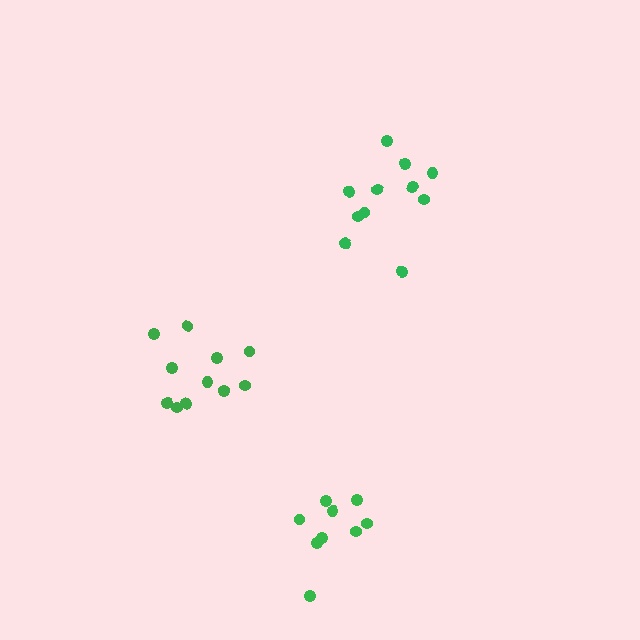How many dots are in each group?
Group 1: 9 dots, Group 2: 11 dots, Group 3: 12 dots (32 total).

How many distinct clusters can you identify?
There are 3 distinct clusters.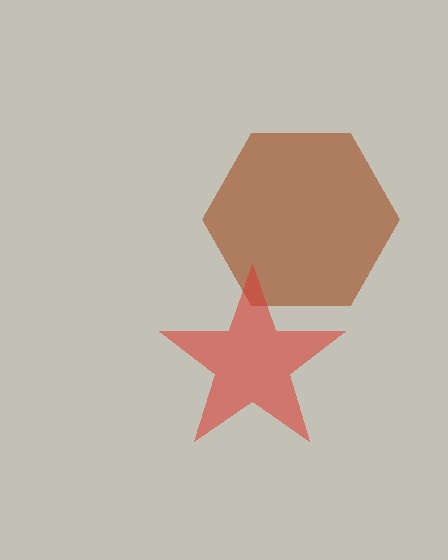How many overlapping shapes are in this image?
There are 2 overlapping shapes in the image.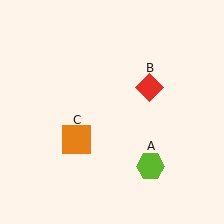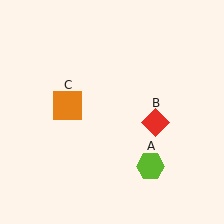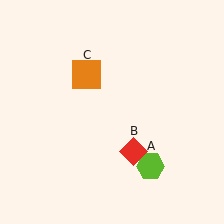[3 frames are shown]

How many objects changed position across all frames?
2 objects changed position: red diamond (object B), orange square (object C).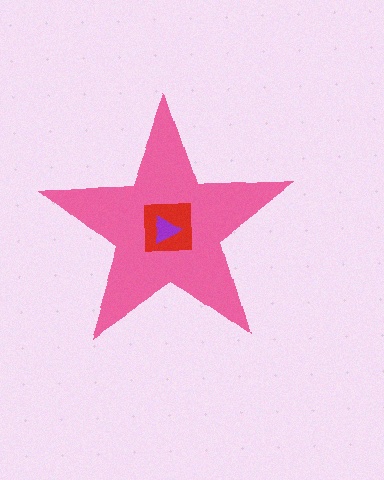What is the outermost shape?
The pink star.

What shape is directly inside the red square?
The purple triangle.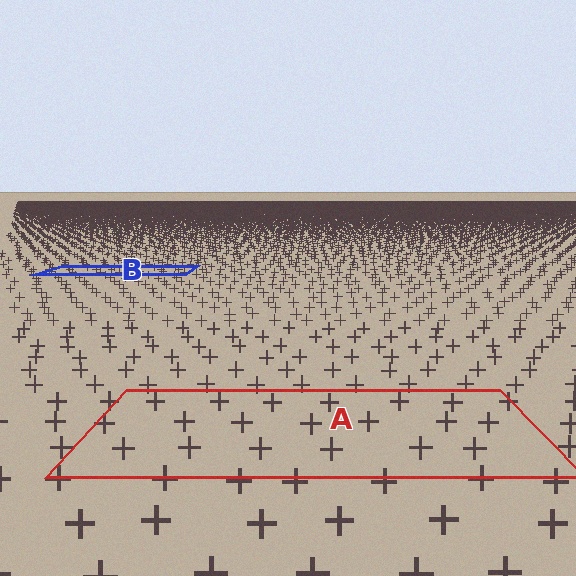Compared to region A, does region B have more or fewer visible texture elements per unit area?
Region B has more texture elements per unit area — they are packed more densely because it is farther away.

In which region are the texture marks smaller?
The texture marks are smaller in region B, because it is farther away.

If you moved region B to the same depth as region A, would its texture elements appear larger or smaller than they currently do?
They would appear larger. At a closer depth, the same texture elements are projected at a bigger on-screen size.